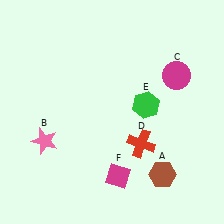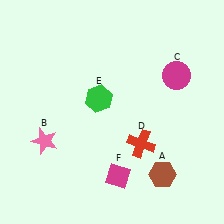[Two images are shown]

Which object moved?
The green hexagon (E) moved left.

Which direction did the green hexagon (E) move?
The green hexagon (E) moved left.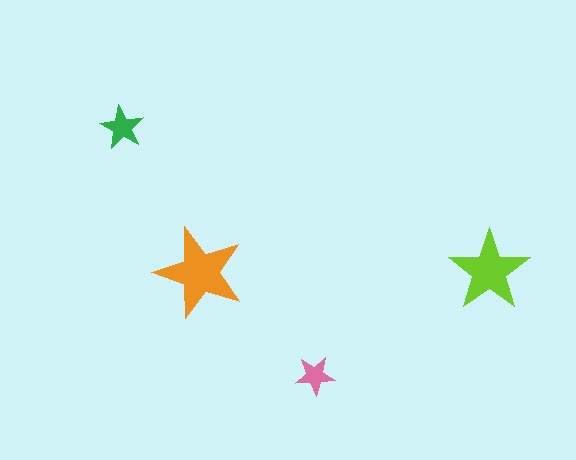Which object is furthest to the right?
The lime star is rightmost.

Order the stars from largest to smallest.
the orange one, the lime one, the green one, the pink one.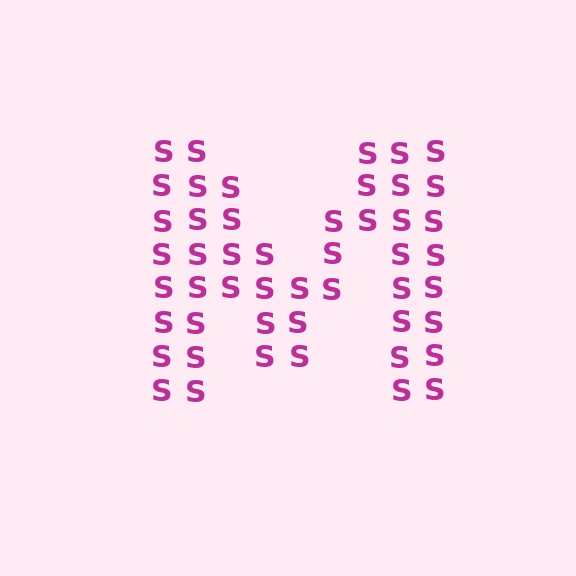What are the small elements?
The small elements are letter S's.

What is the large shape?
The large shape is the letter M.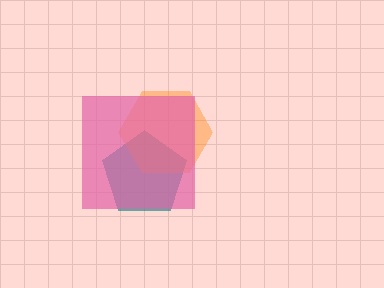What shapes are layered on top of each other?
The layered shapes are: a teal pentagon, an orange hexagon, a pink square.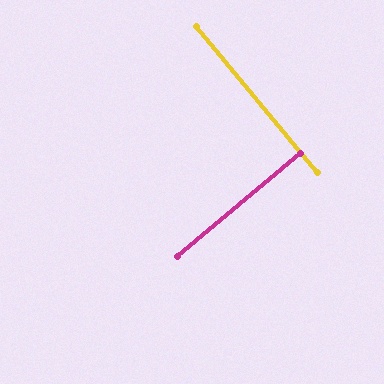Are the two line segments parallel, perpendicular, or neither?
Perpendicular — they meet at approximately 90°.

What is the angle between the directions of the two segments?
Approximately 90 degrees.